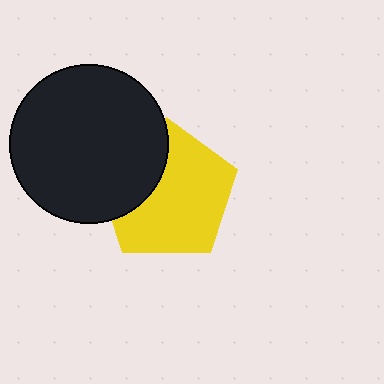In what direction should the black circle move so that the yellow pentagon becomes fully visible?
The black circle should move left. That is the shortest direction to clear the overlap and leave the yellow pentagon fully visible.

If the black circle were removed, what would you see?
You would see the complete yellow pentagon.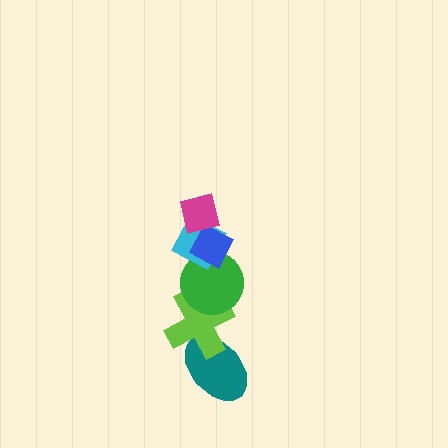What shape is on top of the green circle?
The cyan diamond is on top of the green circle.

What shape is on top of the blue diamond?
The magenta square is on top of the blue diamond.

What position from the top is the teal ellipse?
The teal ellipse is 6th from the top.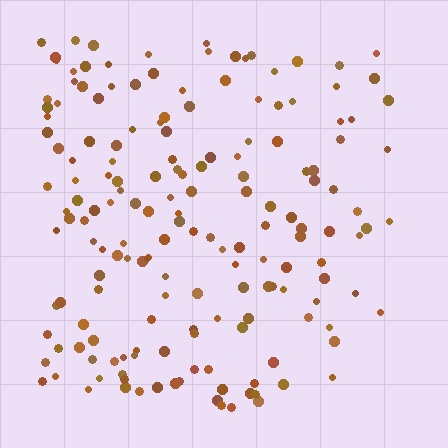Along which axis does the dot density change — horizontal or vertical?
Horizontal.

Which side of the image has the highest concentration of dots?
The left.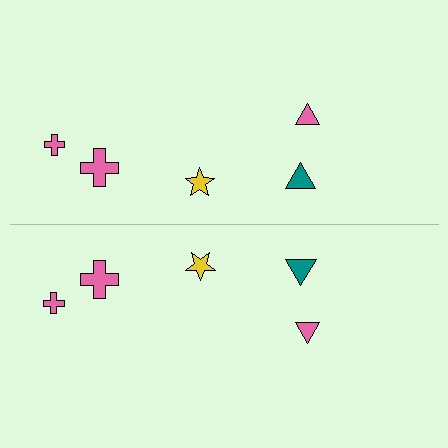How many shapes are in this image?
There are 10 shapes in this image.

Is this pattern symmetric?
Yes, this pattern has bilateral (reflection) symmetry.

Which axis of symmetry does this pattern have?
The pattern has a horizontal axis of symmetry running through the center of the image.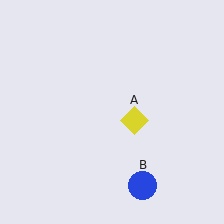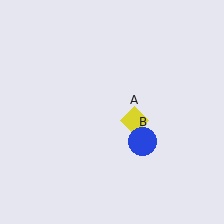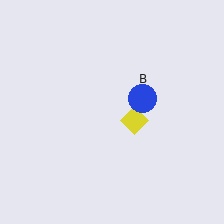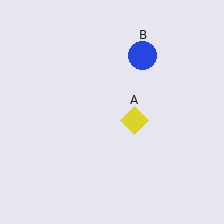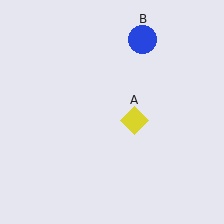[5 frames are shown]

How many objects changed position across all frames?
1 object changed position: blue circle (object B).